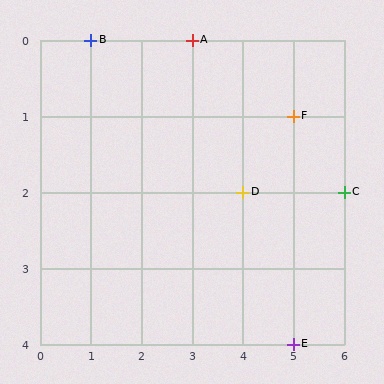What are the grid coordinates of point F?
Point F is at grid coordinates (5, 1).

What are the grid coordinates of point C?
Point C is at grid coordinates (6, 2).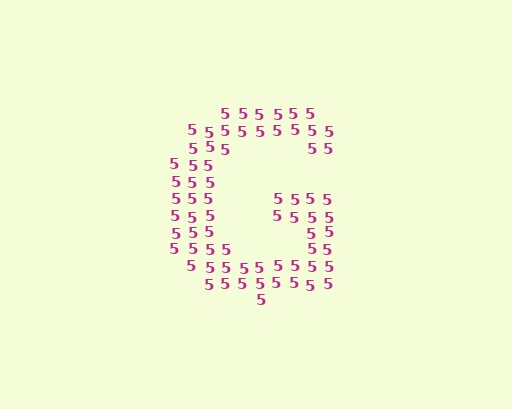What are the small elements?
The small elements are digit 5's.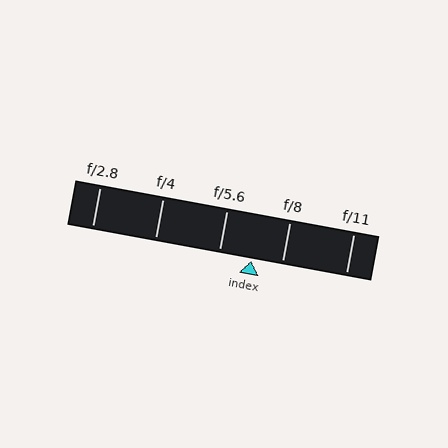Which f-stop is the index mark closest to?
The index mark is closest to f/8.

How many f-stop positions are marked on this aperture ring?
There are 5 f-stop positions marked.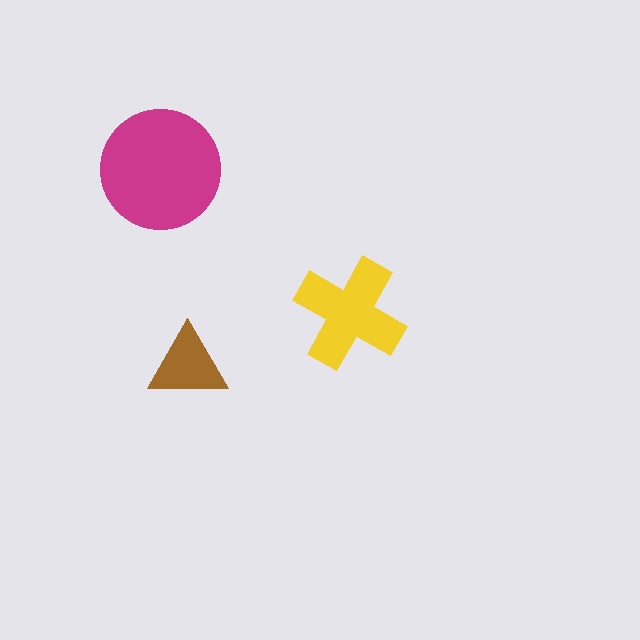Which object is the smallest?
The brown triangle.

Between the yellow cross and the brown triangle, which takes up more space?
The yellow cross.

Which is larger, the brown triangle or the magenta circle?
The magenta circle.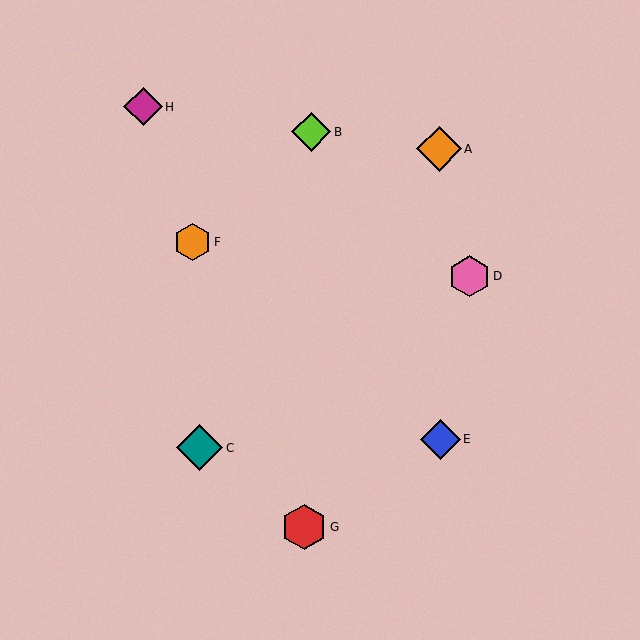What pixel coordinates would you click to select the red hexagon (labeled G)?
Click at (304, 527) to select the red hexagon G.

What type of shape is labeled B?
Shape B is a lime diamond.